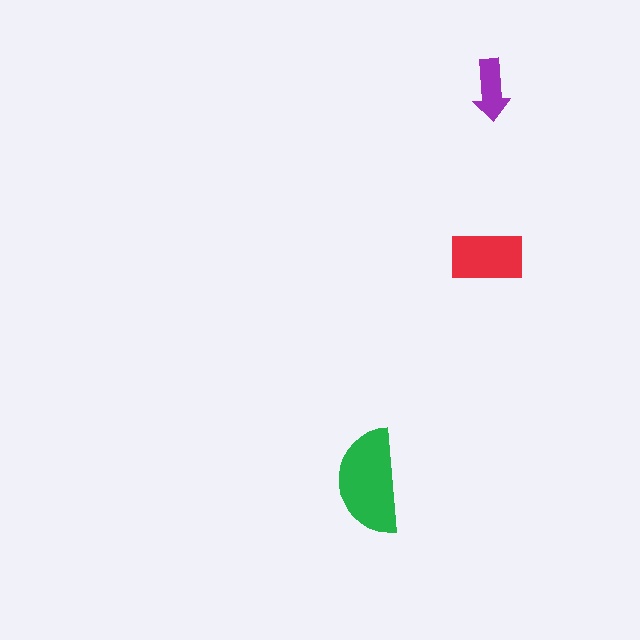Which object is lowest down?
The green semicircle is bottommost.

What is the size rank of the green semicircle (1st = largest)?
1st.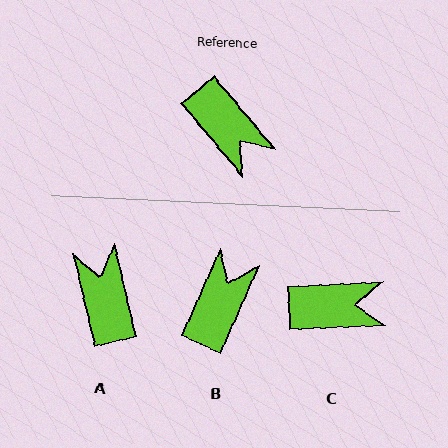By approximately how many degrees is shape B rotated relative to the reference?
Approximately 117 degrees counter-clockwise.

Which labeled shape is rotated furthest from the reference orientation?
A, about 154 degrees away.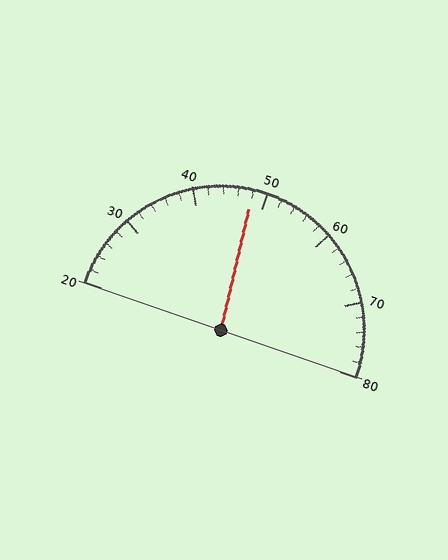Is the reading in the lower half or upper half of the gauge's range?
The reading is in the lower half of the range (20 to 80).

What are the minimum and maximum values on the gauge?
The gauge ranges from 20 to 80.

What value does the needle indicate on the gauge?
The needle indicates approximately 48.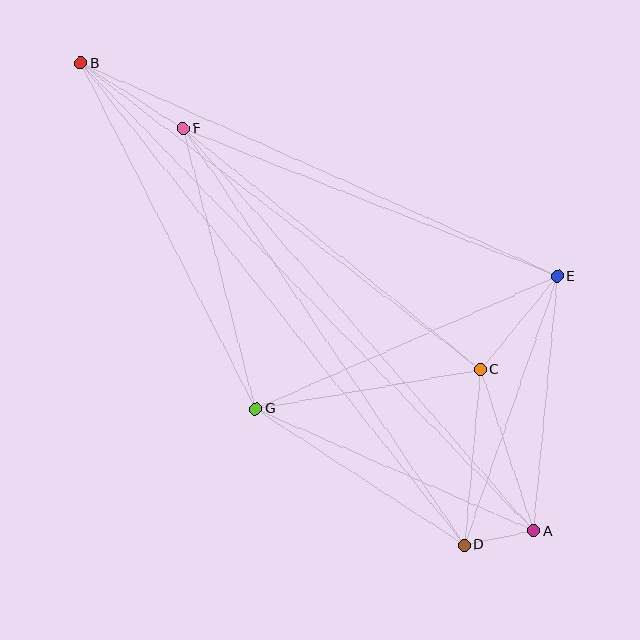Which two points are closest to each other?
Points A and D are closest to each other.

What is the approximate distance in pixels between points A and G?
The distance between A and G is approximately 303 pixels.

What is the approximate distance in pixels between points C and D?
The distance between C and D is approximately 176 pixels.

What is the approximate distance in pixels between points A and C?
The distance between A and C is approximately 170 pixels.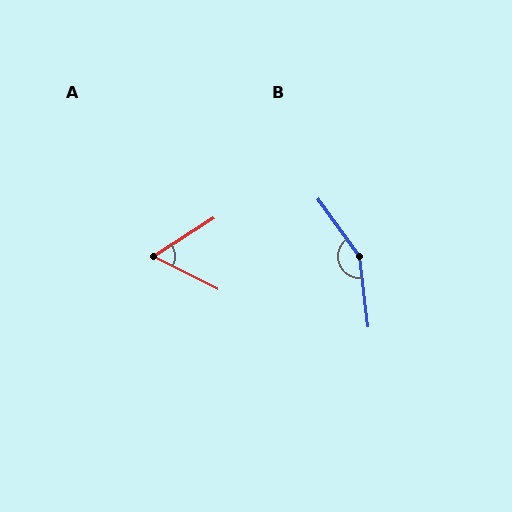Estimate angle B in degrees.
Approximately 150 degrees.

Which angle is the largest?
B, at approximately 150 degrees.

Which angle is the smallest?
A, at approximately 59 degrees.